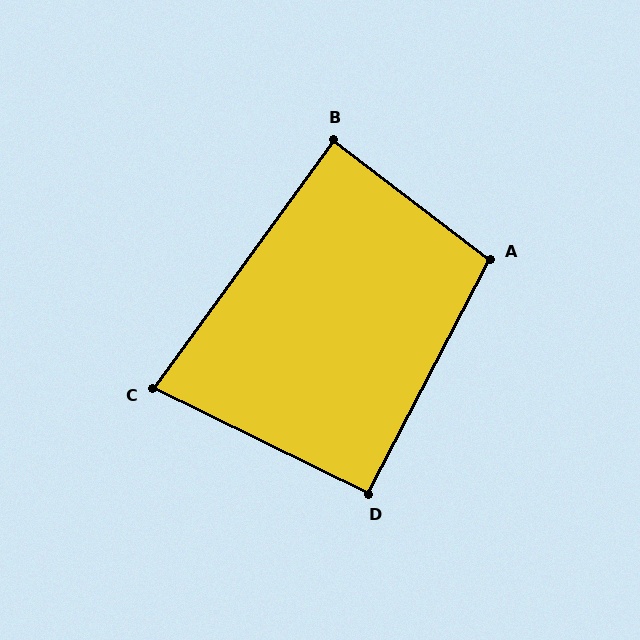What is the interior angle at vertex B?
Approximately 89 degrees (approximately right).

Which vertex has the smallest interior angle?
C, at approximately 80 degrees.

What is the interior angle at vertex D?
Approximately 91 degrees (approximately right).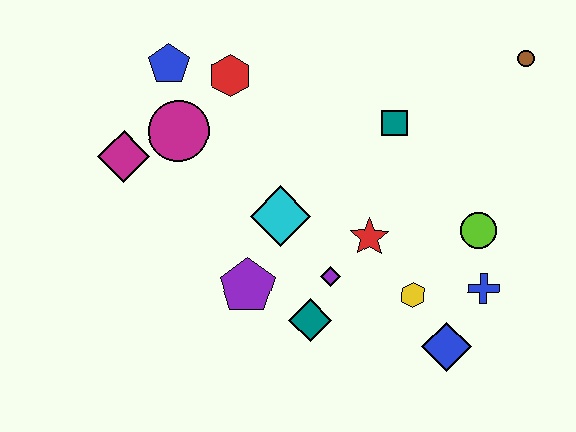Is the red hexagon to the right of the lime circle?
No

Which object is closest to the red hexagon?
The blue pentagon is closest to the red hexagon.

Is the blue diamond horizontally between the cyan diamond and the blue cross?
Yes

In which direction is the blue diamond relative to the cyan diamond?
The blue diamond is to the right of the cyan diamond.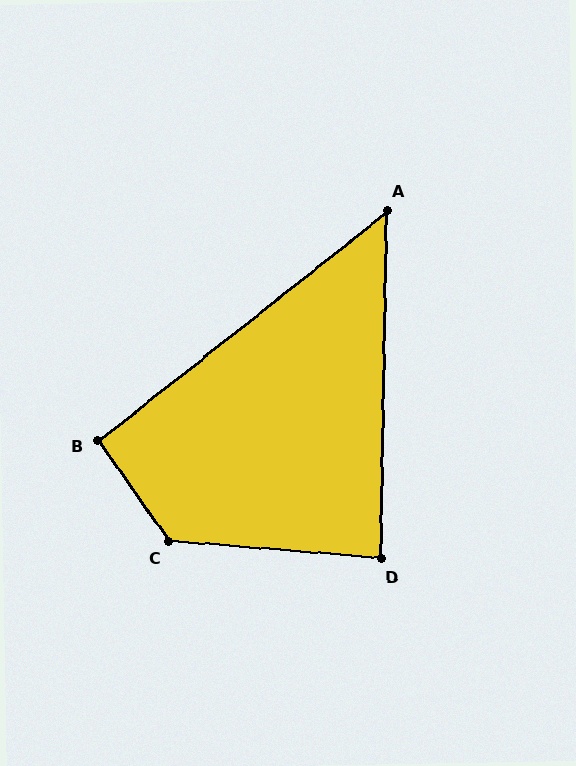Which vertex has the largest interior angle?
C, at approximately 129 degrees.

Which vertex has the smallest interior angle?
A, at approximately 51 degrees.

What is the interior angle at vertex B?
Approximately 94 degrees (approximately right).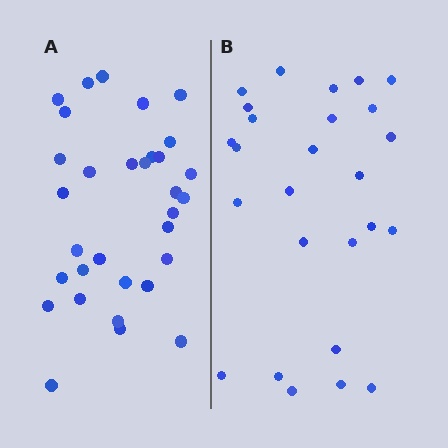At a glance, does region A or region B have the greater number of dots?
Region A (the left region) has more dots.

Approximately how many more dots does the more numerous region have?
Region A has about 6 more dots than region B.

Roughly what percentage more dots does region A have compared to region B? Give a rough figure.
About 25% more.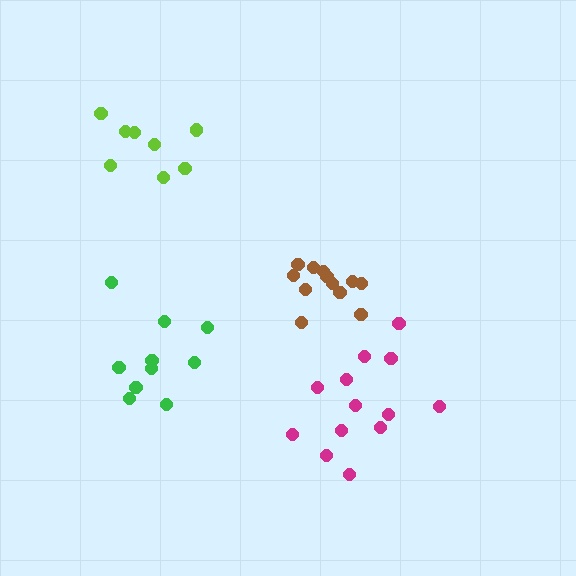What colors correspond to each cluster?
The clusters are colored: lime, brown, green, magenta.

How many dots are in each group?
Group 1: 8 dots, Group 2: 12 dots, Group 3: 10 dots, Group 4: 13 dots (43 total).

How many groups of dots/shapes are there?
There are 4 groups.